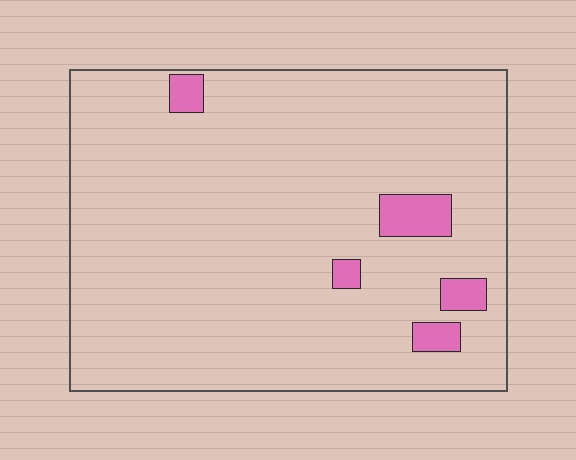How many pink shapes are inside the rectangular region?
5.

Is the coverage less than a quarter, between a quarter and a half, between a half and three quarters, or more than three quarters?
Less than a quarter.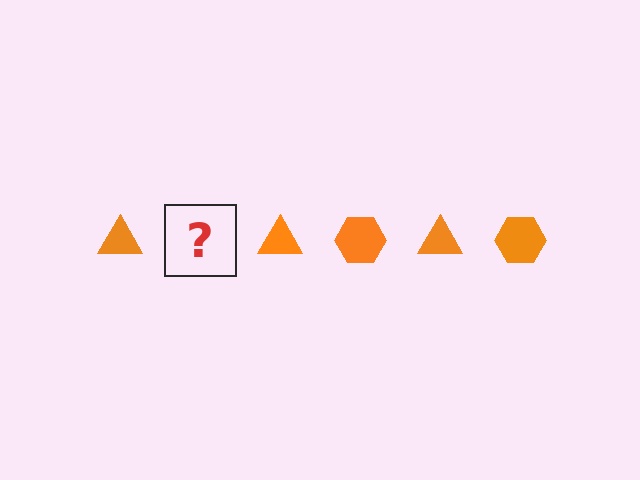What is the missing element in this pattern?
The missing element is an orange hexagon.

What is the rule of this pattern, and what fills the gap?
The rule is that the pattern cycles through triangle, hexagon shapes in orange. The gap should be filled with an orange hexagon.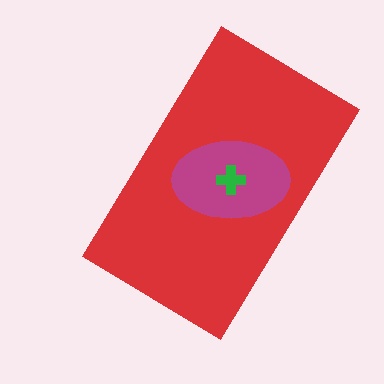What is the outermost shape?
The red rectangle.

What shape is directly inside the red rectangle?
The magenta ellipse.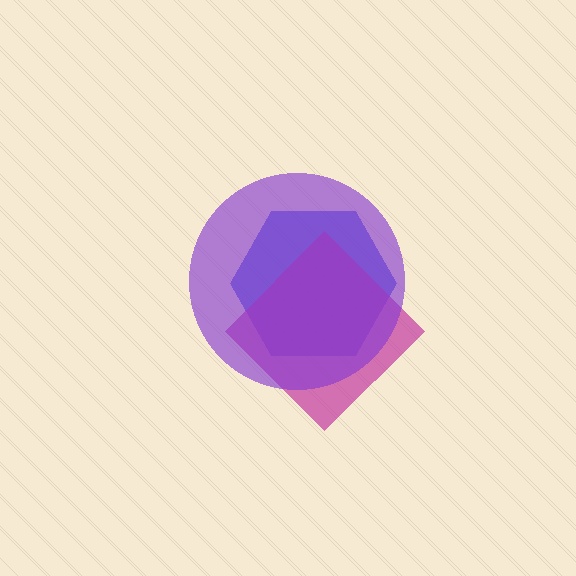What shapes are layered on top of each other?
The layered shapes are: a blue hexagon, a magenta diamond, a purple circle.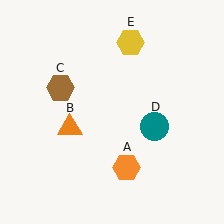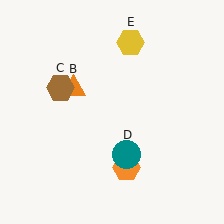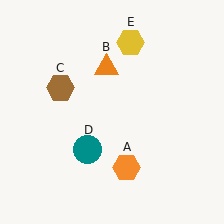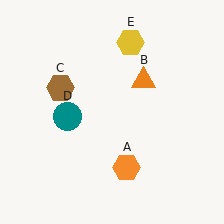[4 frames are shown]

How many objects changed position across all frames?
2 objects changed position: orange triangle (object B), teal circle (object D).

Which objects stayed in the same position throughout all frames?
Orange hexagon (object A) and brown hexagon (object C) and yellow hexagon (object E) remained stationary.